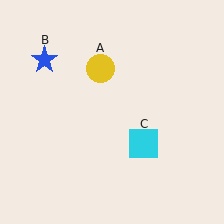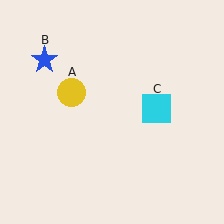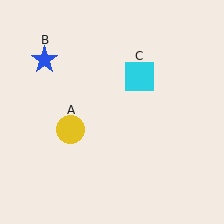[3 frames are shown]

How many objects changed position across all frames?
2 objects changed position: yellow circle (object A), cyan square (object C).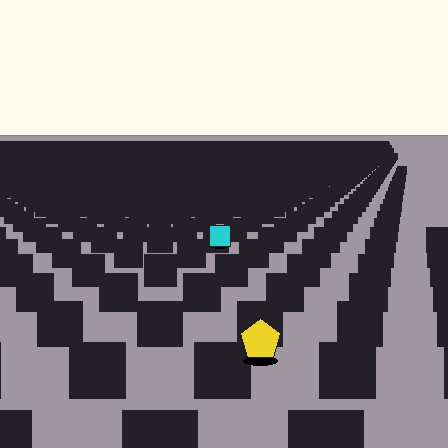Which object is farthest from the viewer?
The cyan square is farthest from the viewer. It appears smaller and the ground texture around it is denser.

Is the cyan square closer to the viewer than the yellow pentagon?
No. The yellow pentagon is closer — you can tell from the texture gradient: the ground texture is coarser near it.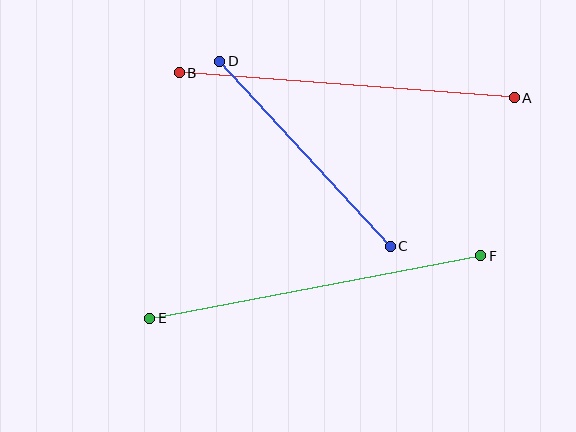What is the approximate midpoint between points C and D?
The midpoint is at approximately (305, 154) pixels.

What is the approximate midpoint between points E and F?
The midpoint is at approximately (315, 287) pixels.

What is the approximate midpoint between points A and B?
The midpoint is at approximately (347, 85) pixels.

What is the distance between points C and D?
The distance is approximately 251 pixels.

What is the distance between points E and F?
The distance is approximately 337 pixels.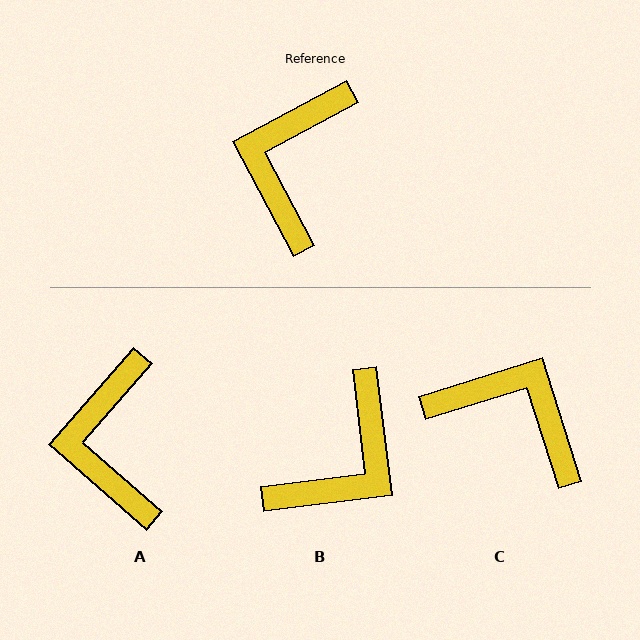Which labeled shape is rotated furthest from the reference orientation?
B, about 159 degrees away.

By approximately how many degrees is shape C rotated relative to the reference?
Approximately 100 degrees clockwise.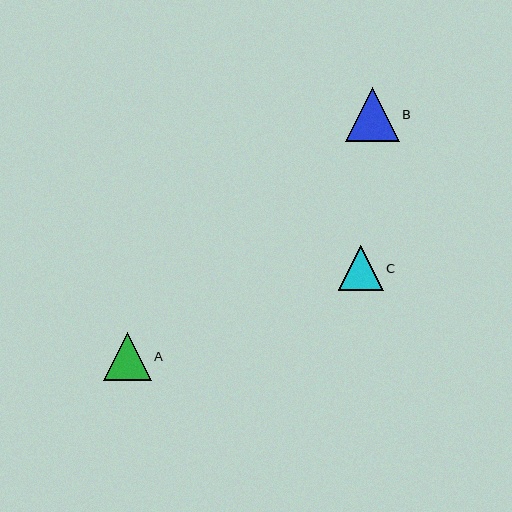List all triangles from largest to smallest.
From largest to smallest: B, A, C.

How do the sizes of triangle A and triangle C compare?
Triangle A and triangle C are approximately the same size.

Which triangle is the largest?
Triangle B is the largest with a size of approximately 54 pixels.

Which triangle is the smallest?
Triangle C is the smallest with a size of approximately 45 pixels.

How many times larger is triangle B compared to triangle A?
Triangle B is approximately 1.1 times the size of triangle A.